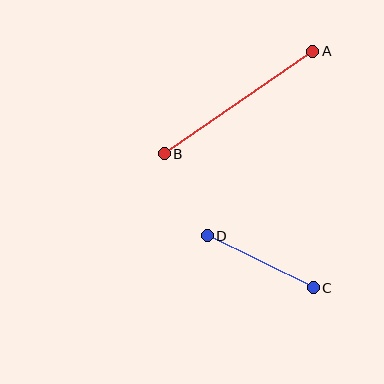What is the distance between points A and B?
The distance is approximately 180 pixels.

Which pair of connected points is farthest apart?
Points A and B are farthest apart.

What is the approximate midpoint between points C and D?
The midpoint is at approximately (260, 262) pixels.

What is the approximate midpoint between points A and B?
The midpoint is at approximately (239, 103) pixels.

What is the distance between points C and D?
The distance is approximately 118 pixels.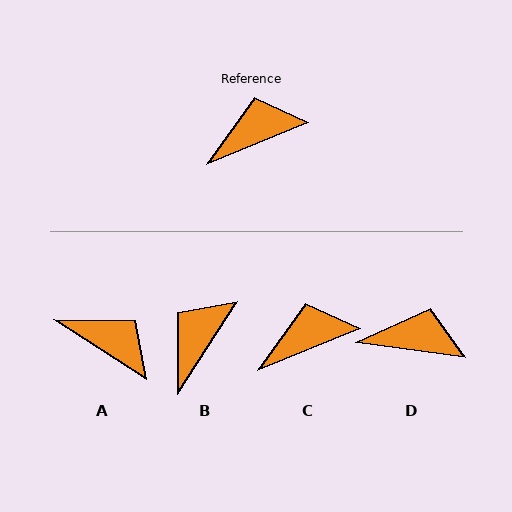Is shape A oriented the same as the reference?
No, it is off by about 55 degrees.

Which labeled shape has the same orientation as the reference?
C.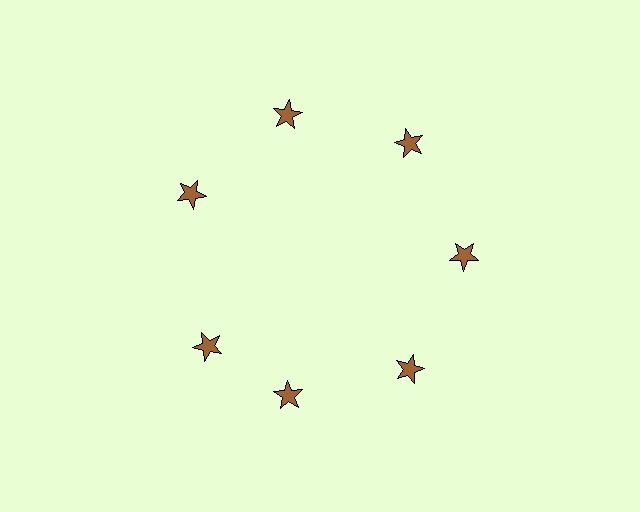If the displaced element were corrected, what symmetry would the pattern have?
It would have 7-fold rotational symmetry — the pattern would map onto itself every 51 degrees.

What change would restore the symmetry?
The symmetry would be restored by rotating it back into even spacing with its neighbors so that all 7 stars sit at equal angles and equal distance from the center.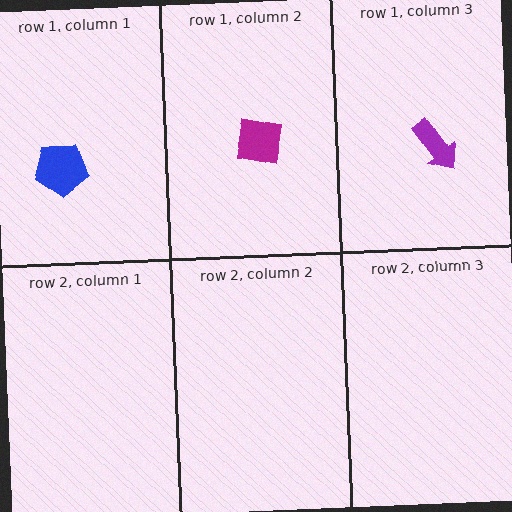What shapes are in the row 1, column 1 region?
The blue pentagon.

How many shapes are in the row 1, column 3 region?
1.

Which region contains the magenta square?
The row 1, column 2 region.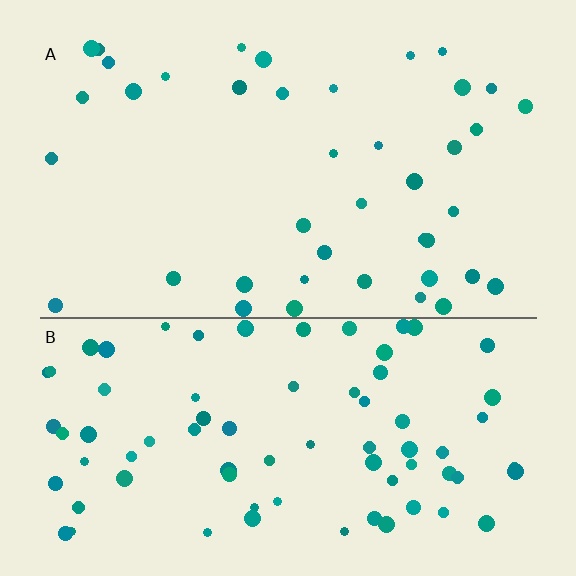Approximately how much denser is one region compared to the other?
Approximately 2.0× — region B over region A.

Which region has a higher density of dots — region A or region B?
B (the bottom).